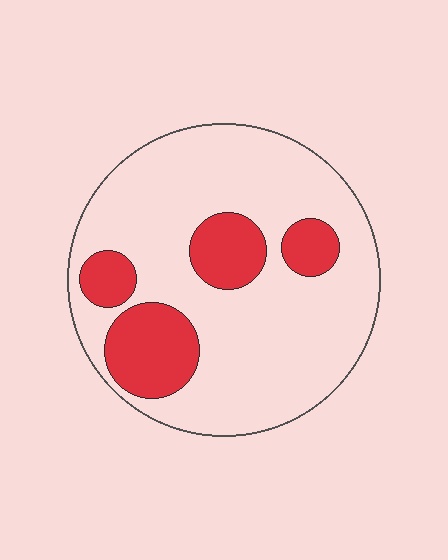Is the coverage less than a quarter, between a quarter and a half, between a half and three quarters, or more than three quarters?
Less than a quarter.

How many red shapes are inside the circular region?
4.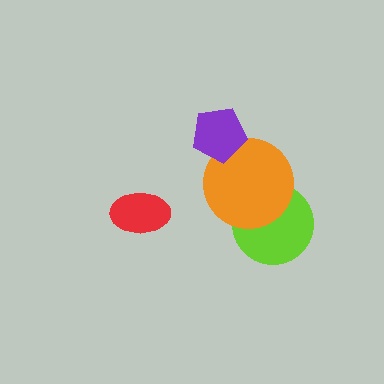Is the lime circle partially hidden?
Yes, it is partially covered by another shape.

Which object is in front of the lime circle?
The orange circle is in front of the lime circle.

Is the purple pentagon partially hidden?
No, no other shape covers it.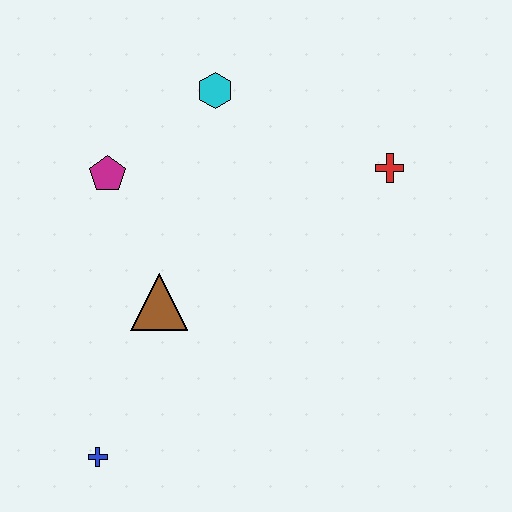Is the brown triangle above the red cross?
No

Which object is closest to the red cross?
The cyan hexagon is closest to the red cross.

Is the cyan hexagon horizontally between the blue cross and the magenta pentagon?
No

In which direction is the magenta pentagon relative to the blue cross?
The magenta pentagon is above the blue cross.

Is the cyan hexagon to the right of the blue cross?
Yes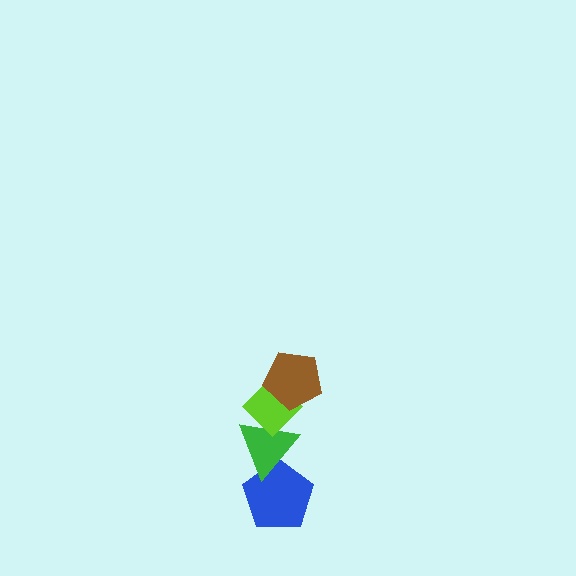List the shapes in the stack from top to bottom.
From top to bottom: the brown pentagon, the lime diamond, the green triangle, the blue pentagon.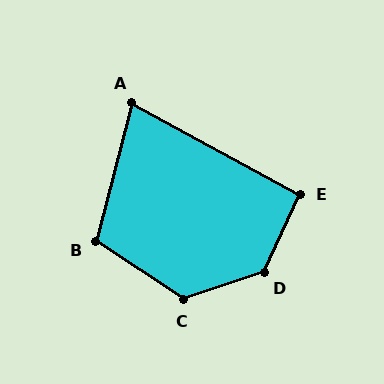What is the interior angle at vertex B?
Approximately 109 degrees (obtuse).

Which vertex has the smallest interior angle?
A, at approximately 76 degrees.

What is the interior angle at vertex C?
Approximately 128 degrees (obtuse).